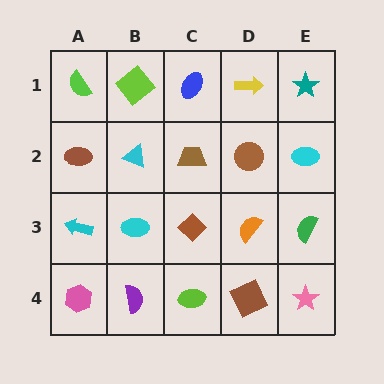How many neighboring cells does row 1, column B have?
3.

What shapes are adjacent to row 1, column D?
A brown circle (row 2, column D), a blue ellipse (row 1, column C), a teal star (row 1, column E).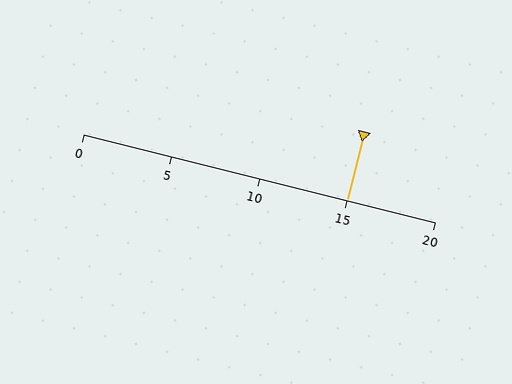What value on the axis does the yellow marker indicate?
The marker indicates approximately 15.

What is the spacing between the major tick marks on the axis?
The major ticks are spaced 5 apart.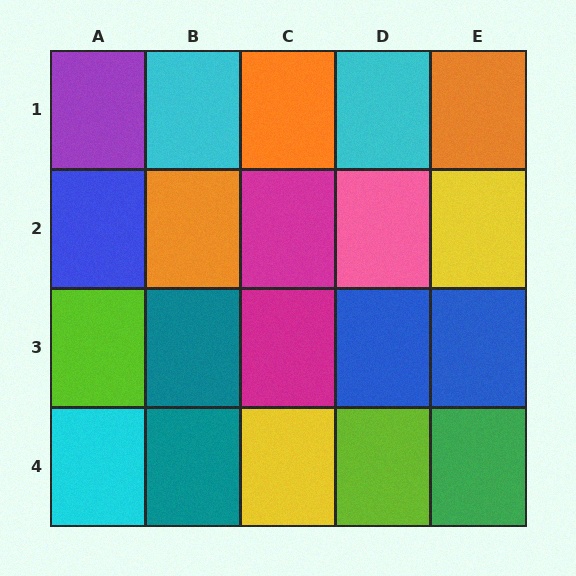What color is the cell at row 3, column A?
Lime.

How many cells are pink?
1 cell is pink.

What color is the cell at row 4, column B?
Teal.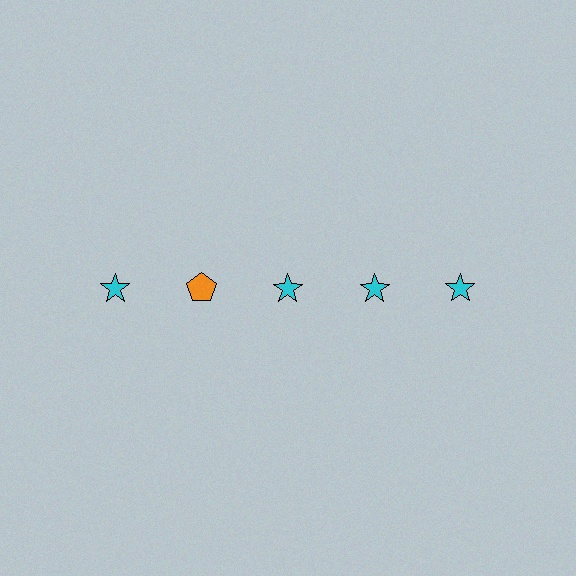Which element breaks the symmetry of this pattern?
The orange pentagon in the top row, second from left column breaks the symmetry. All other shapes are cyan stars.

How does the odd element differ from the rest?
It differs in both color (orange instead of cyan) and shape (pentagon instead of star).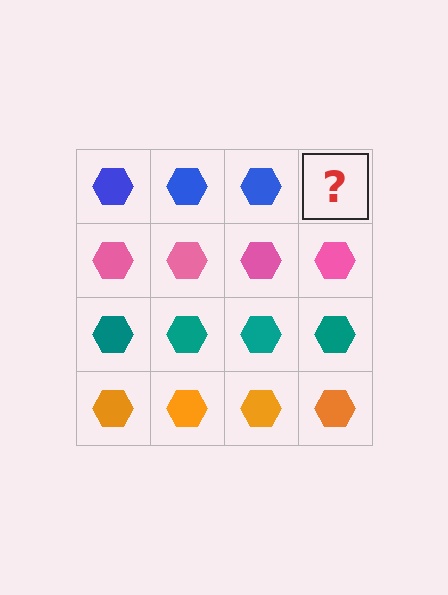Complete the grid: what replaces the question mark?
The question mark should be replaced with a blue hexagon.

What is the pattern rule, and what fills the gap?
The rule is that each row has a consistent color. The gap should be filled with a blue hexagon.